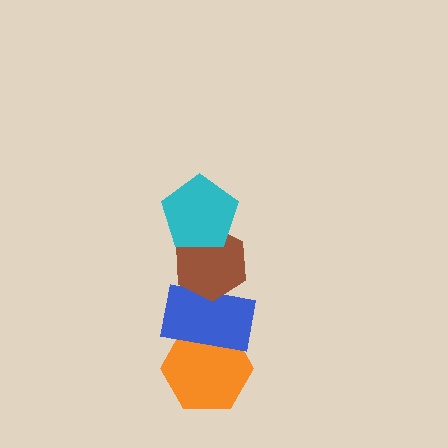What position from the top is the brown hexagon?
The brown hexagon is 2nd from the top.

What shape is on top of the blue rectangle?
The brown hexagon is on top of the blue rectangle.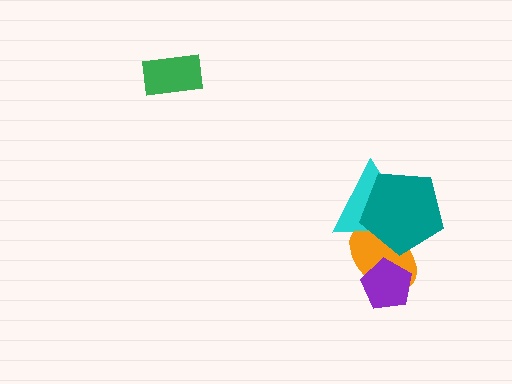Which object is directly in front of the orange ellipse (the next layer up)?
The cyan triangle is directly in front of the orange ellipse.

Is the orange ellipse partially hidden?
Yes, it is partially covered by another shape.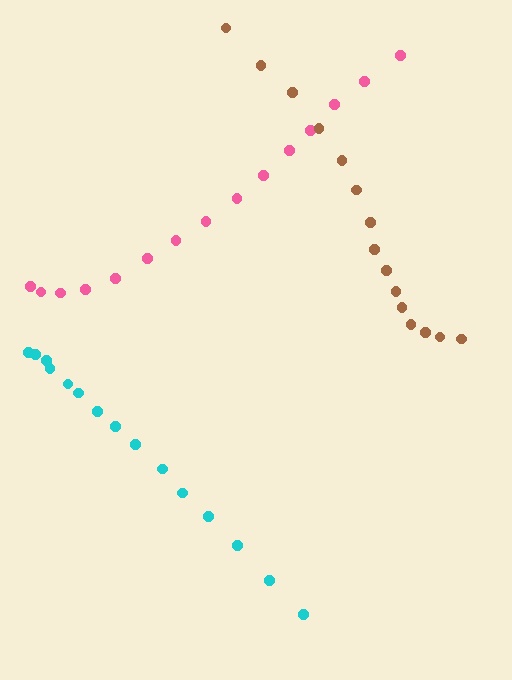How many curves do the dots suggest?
There are 3 distinct paths.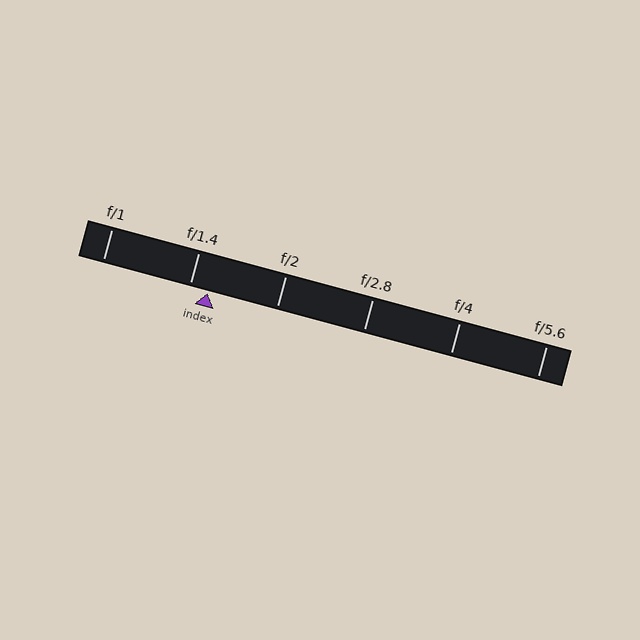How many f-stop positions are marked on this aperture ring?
There are 6 f-stop positions marked.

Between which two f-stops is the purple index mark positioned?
The index mark is between f/1.4 and f/2.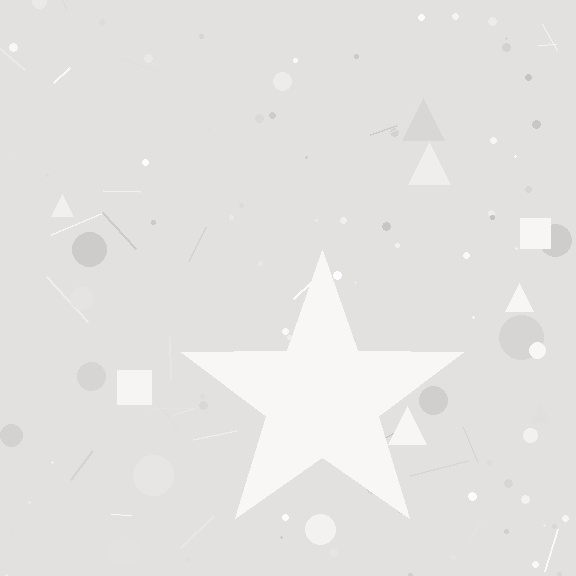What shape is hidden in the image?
A star is hidden in the image.